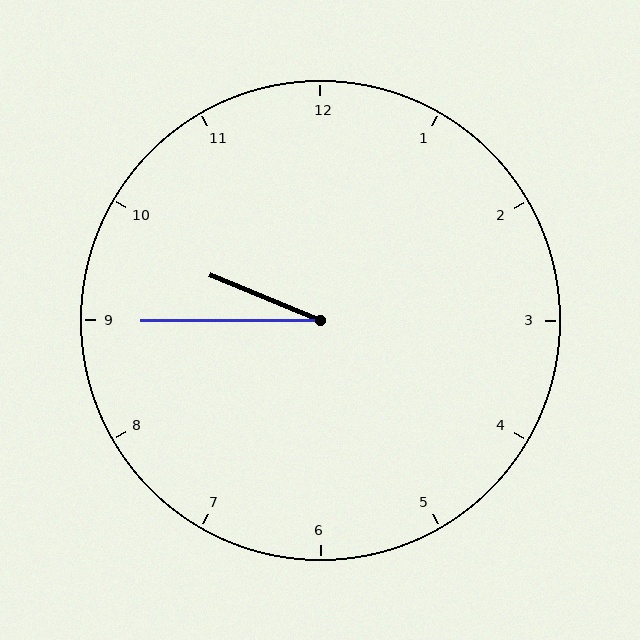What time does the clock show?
9:45.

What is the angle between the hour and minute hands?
Approximately 22 degrees.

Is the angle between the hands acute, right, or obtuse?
It is acute.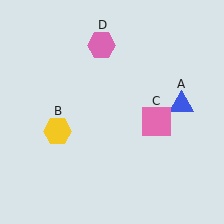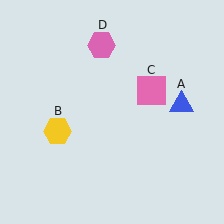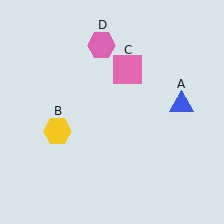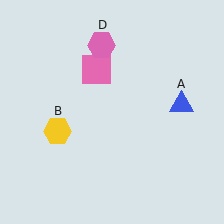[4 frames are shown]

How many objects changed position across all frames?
1 object changed position: pink square (object C).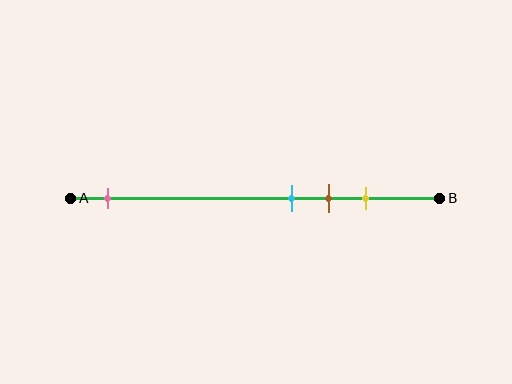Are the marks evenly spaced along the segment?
No, the marks are not evenly spaced.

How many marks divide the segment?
There are 4 marks dividing the segment.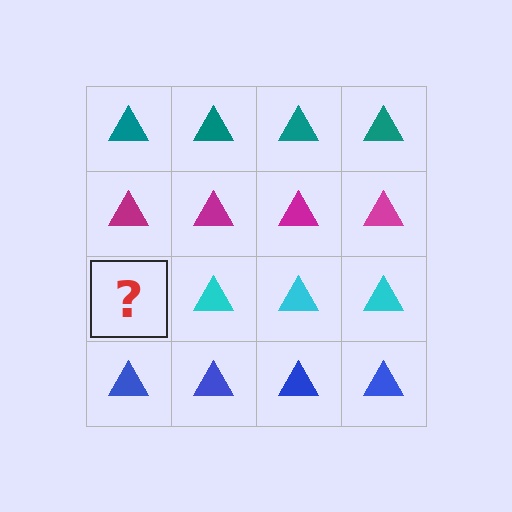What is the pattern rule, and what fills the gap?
The rule is that each row has a consistent color. The gap should be filled with a cyan triangle.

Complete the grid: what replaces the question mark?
The question mark should be replaced with a cyan triangle.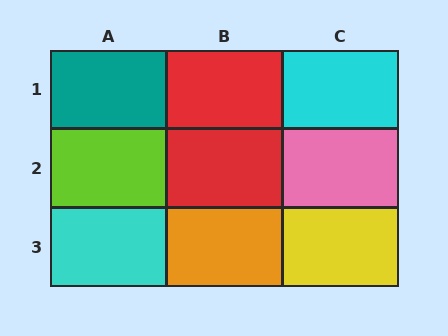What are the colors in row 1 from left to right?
Teal, red, cyan.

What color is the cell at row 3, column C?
Yellow.